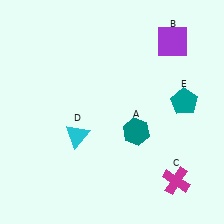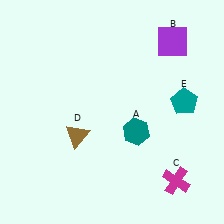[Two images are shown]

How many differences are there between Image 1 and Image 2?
There is 1 difference between the two images.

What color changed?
The triangle (D) changed from cyan in Image 1 to brown in Image 2.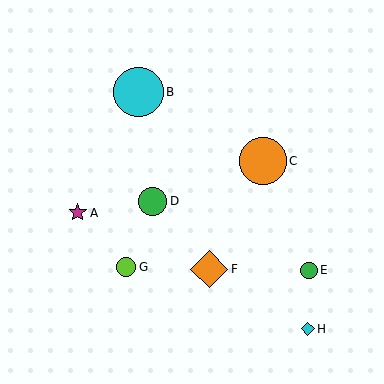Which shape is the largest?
The cyan circle (labeled B) is the largest.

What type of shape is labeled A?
Shape A is a magenta star.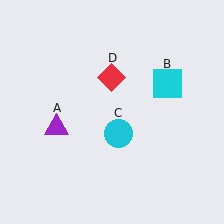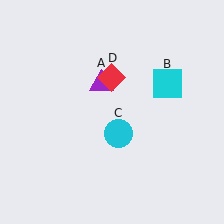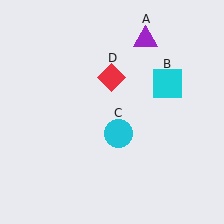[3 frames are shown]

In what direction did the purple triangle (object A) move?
The purple triangle (object A) moved up and to the right.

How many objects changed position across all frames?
1 object changed position: purple triangle (object A).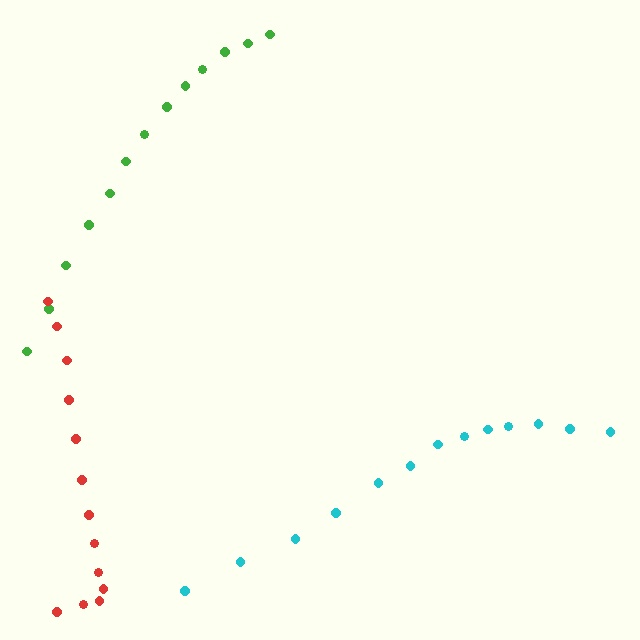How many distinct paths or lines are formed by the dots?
There are 3 distinct paths.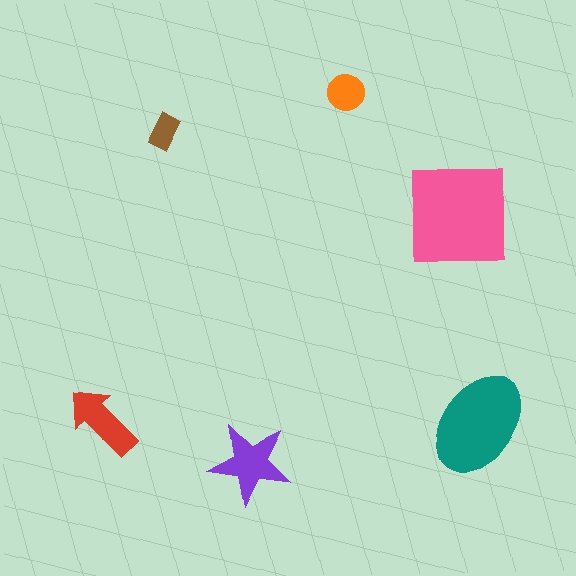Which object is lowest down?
The purple star is bottommost.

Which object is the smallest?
The brown rectangle.